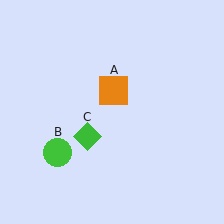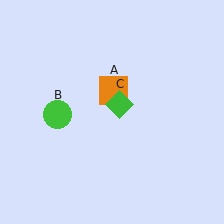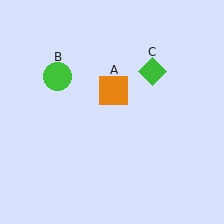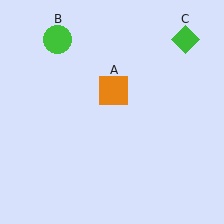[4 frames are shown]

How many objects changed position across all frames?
2 objects changed position: green circle (object B), green diamond (object C).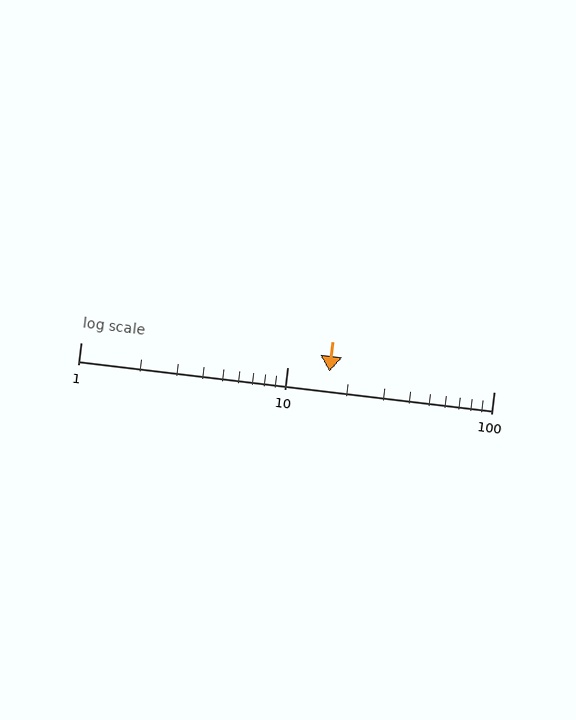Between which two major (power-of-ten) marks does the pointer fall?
The pointer is between 10 and 100.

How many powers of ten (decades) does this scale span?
The scale spans 2 decades, from 1 to 100.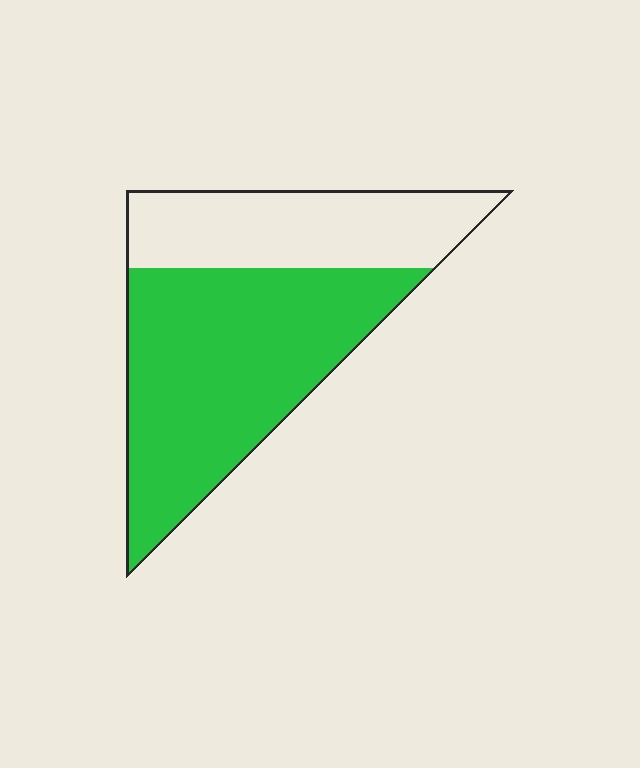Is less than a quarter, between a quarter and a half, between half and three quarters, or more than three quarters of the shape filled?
Between half and three quarters.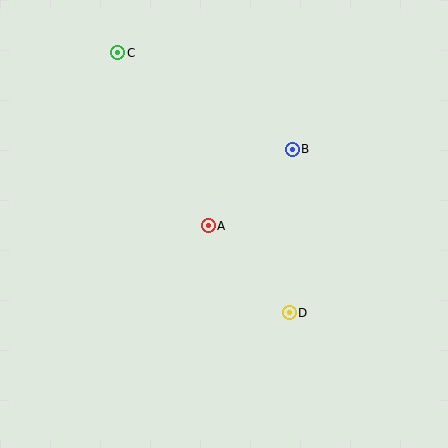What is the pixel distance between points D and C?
The distance between D and C is 312 pixels.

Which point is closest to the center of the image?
Point A at (208, 226) is closest to the center.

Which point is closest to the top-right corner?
Point B is closest to the top-right corner.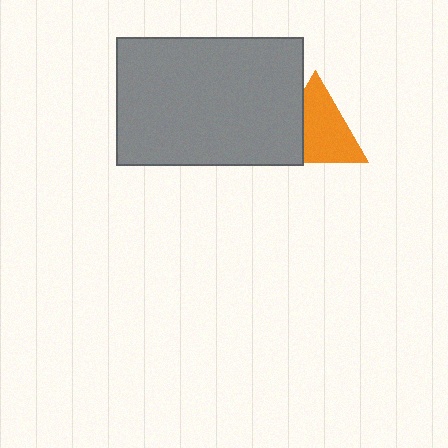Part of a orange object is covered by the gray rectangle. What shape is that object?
It is a triangle.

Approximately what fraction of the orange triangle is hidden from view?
Roughly 31% of the orange triangle is hidden behind the gray rectangle.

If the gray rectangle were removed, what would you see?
You would see the complete orange triangle.